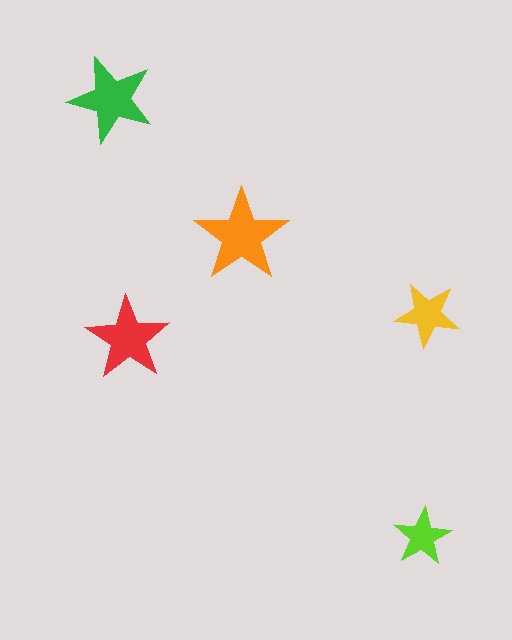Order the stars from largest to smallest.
the orange one, the green one, the red one, the yellow one, the lime one.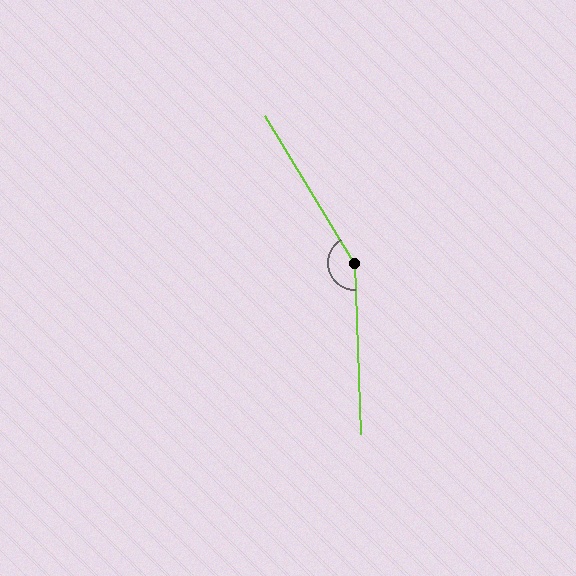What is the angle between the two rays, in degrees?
Approximately 151 degrees.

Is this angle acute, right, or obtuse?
It is obtuse.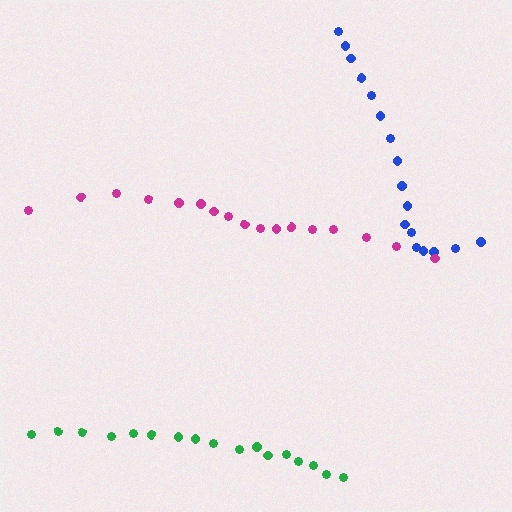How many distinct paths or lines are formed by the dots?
There are 3 distinct paths.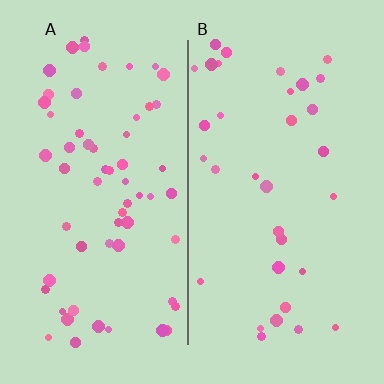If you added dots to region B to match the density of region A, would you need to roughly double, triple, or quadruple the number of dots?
Approximately double.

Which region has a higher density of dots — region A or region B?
A (the left).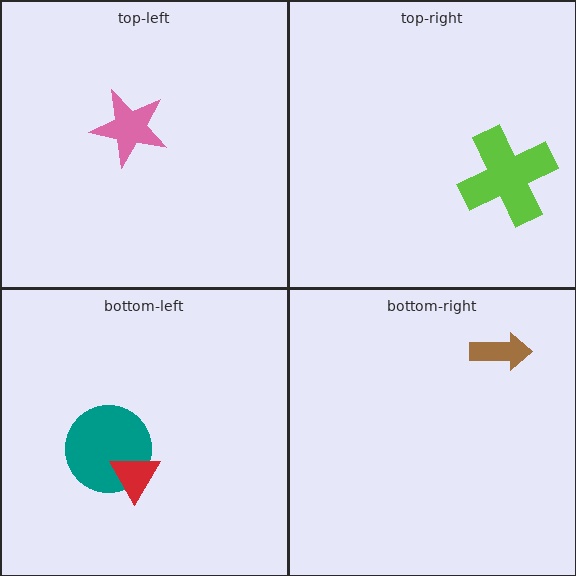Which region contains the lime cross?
The top-right region.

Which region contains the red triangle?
The bottom-left region.